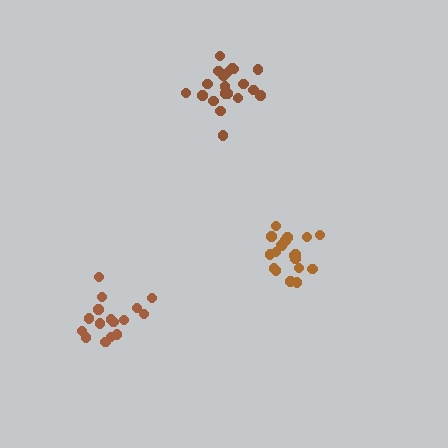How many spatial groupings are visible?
There are 3 spatial groupings.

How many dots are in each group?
Group 1: 20 dots, Group 2: 16 dots, Group 3: 18 dots (54 total).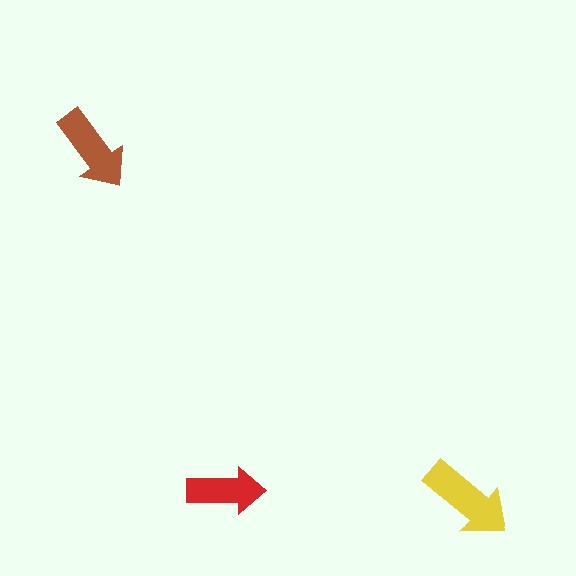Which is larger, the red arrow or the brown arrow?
The brown one.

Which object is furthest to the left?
The brown arrow is leftmost.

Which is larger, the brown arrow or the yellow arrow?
The yellow one.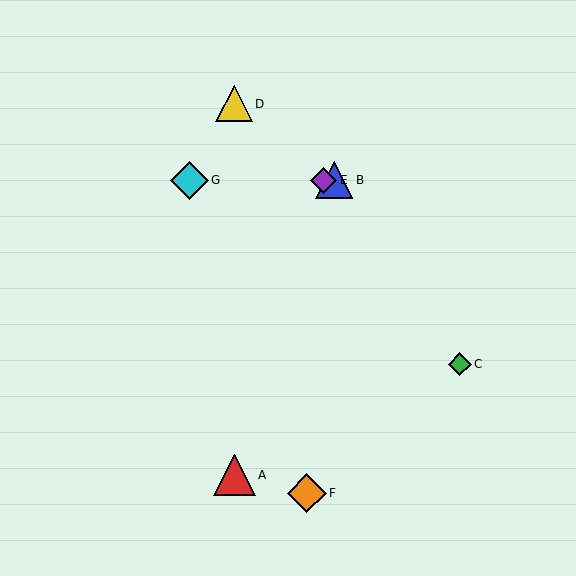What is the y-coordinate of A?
Object A is at y≈475.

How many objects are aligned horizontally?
3 objects (B, E, G) are aligned horizontally.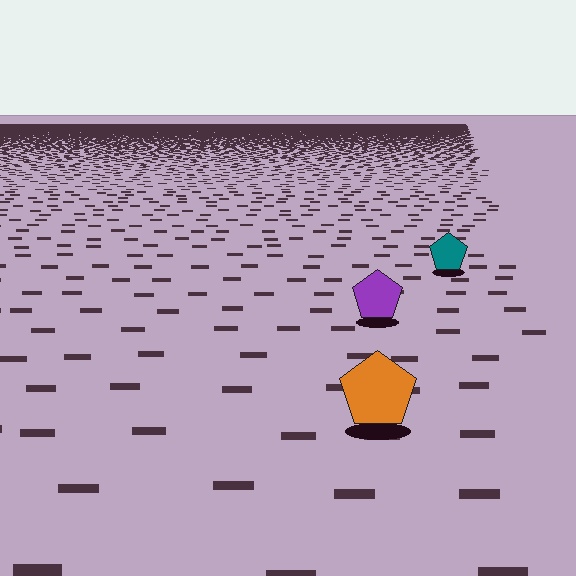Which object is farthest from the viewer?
The teal pentagon is farthest from the viewer. It appears smaller and the ground texture around it is denser.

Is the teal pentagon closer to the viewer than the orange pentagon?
No. The orange pentagon is closer — you can tell from the texture gradient: the ground texture is coarser near it.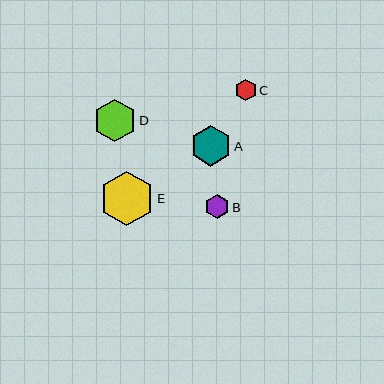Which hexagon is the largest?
Hexagon E is the largest with a size of approximately 54 pixels.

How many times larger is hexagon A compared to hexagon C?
Hexagon A is approximately 1.9 times the size of hexagon C.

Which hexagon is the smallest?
Hexagon C is the smallest with a size of approximately 22 pixels.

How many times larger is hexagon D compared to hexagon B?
Hexagon D is approximately 1.8 times the size of hexagon B.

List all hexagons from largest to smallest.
From largest to smallest: E, D, A, B, C.